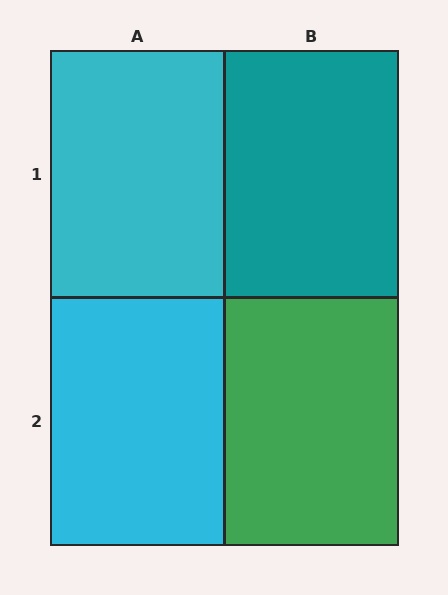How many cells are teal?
1 cell is teal.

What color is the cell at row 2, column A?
Cyan.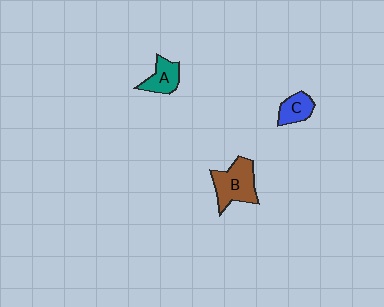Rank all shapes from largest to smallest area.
From largest to smallest: B (brown), A (teal), C (blue).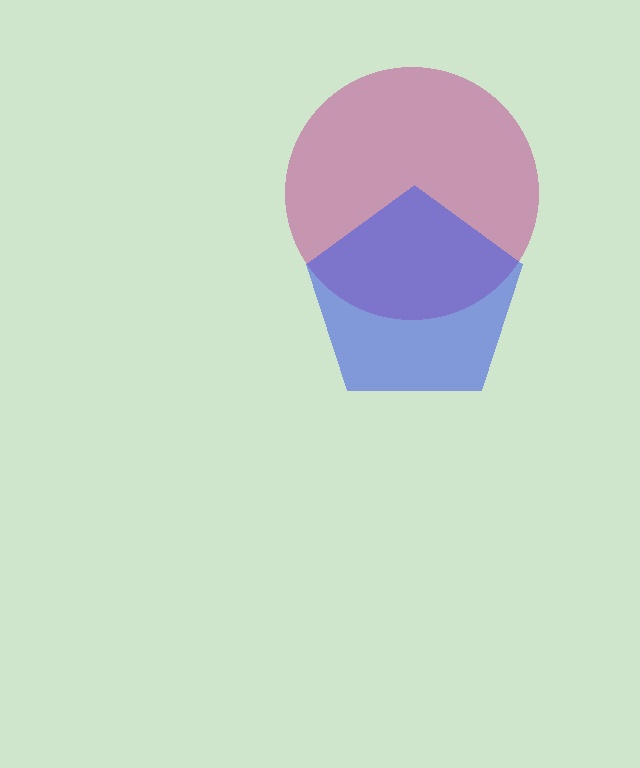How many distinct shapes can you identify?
There are 2 distinct shapes: a magenta circle, a blue pentagon.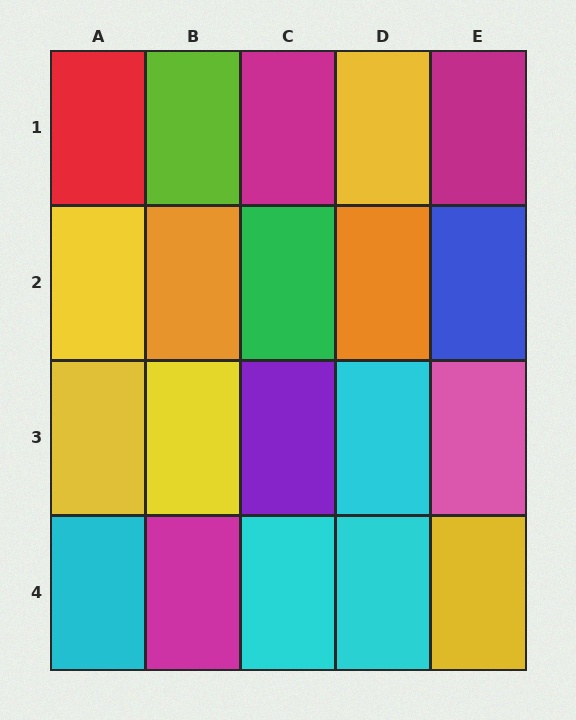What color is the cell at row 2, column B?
Orange.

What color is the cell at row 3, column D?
Cyan.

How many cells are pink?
1 cell is pink.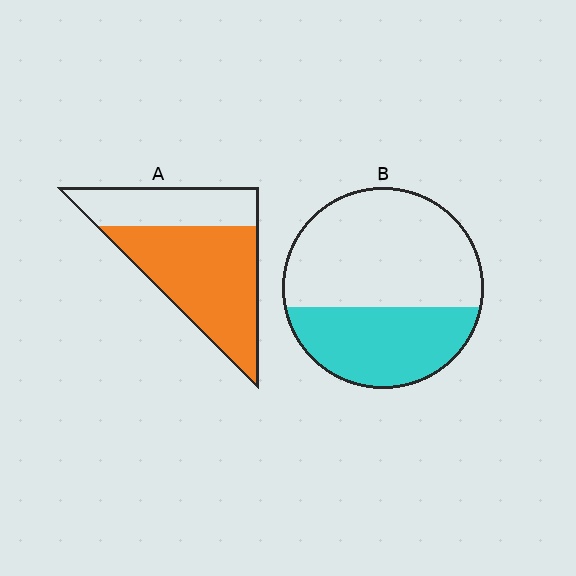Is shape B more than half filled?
No.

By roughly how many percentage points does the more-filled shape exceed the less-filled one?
By roughly 25 percentage points (A over B).